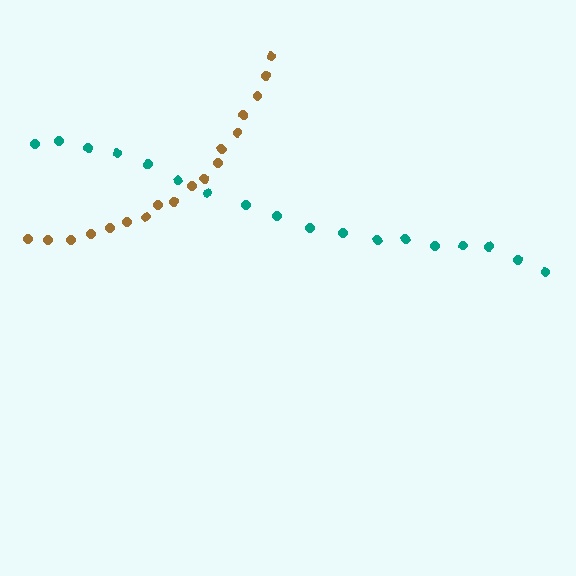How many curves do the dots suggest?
There are 2 distinct paths.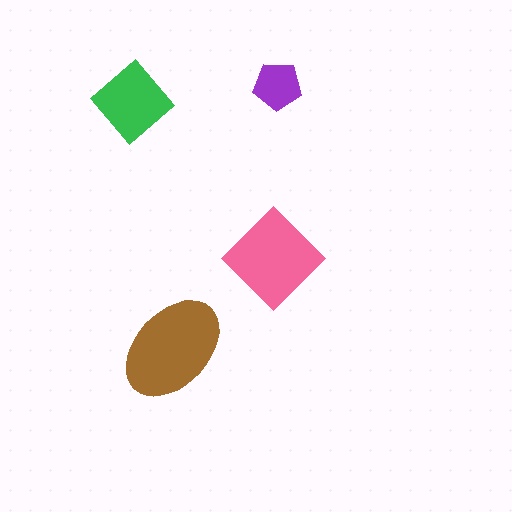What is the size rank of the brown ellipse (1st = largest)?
1st.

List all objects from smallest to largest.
The purple pentagon, the green diamond, the pink diamond, the brown ellipse.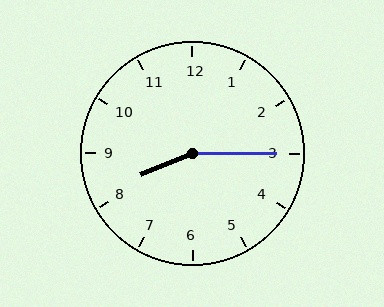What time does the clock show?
8:15.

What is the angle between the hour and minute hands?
Approximately 158 degrees.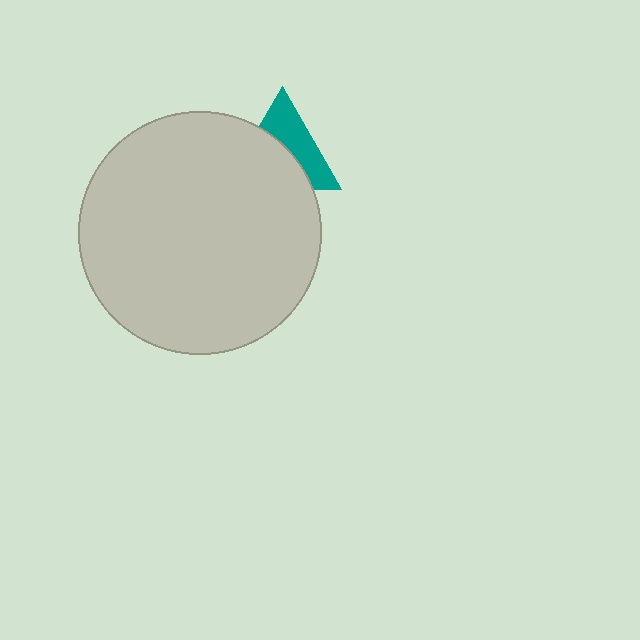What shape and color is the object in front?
The object in front is a light gray circle.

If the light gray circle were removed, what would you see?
You would see the complete teal triangle.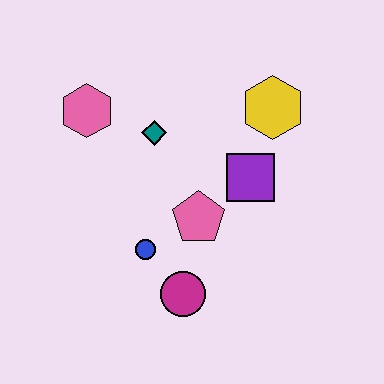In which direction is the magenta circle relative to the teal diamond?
The magenta circle is below the teal diamond.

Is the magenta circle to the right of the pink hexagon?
Yes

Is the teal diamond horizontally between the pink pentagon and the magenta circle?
No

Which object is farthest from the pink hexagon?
The magenta circle is farthest from the pink hexagon.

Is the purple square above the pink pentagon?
Yes